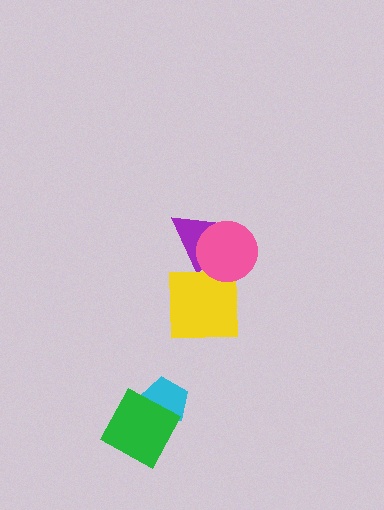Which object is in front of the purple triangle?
The pink circle is in front of the purple triangle.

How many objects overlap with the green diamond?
1 object overlaps with the green diamond.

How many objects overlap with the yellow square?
0 objects overlap with the yellow square.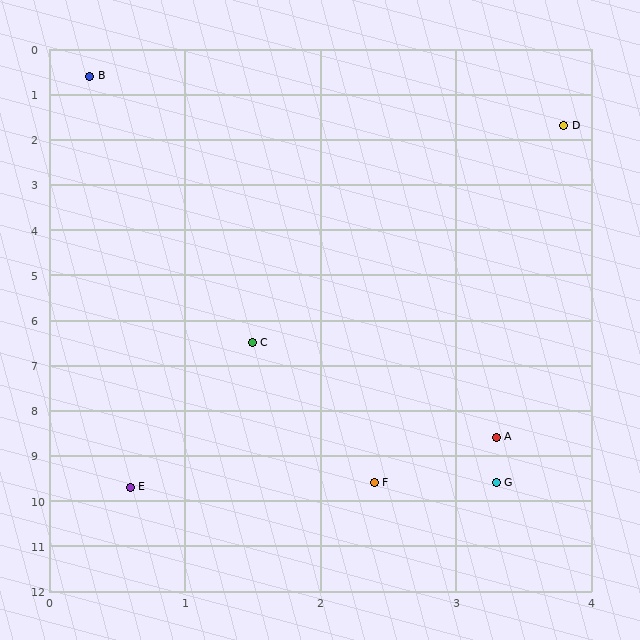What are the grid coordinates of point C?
Point C is at approximately (1.5, 6.5).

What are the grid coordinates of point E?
Point E is at approximately (0.6, 9.7).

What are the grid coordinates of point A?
Point A is at approximately (3.3, 8.6).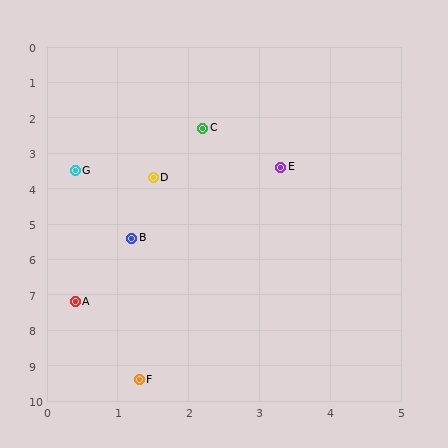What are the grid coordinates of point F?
Point F is at approximately (1.3, 9.4).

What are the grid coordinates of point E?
Point E is at approximately (3.3, 3.4).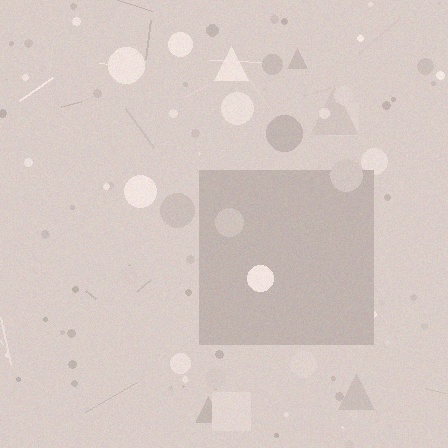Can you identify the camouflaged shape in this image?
The camouflaged shape is a square.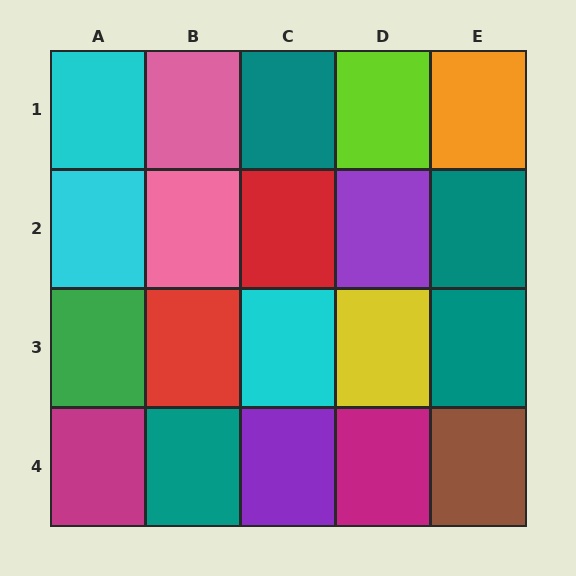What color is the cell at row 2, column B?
Pink.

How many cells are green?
1 cell is green.